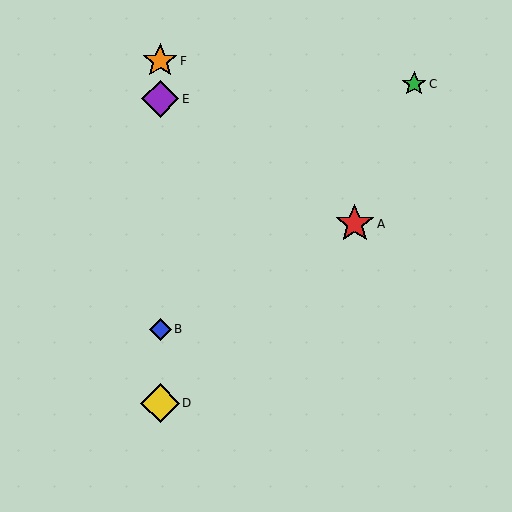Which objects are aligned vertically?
Objects B, D, E, F are aligned vertically.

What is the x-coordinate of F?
Object F is at x≈160.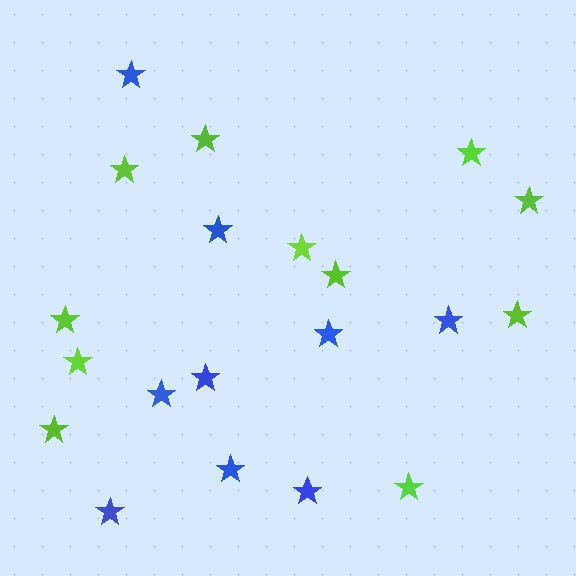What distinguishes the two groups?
There are 2 groups: one group of blue stars (9) and one group of lime stars (11).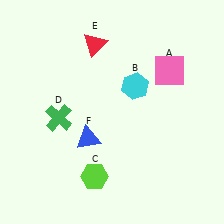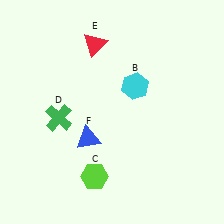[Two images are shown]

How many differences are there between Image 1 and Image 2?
There is 1 difference between the two images.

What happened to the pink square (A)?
The pink square (A) was removed in Image 2. It was in the top-right area of Image 1.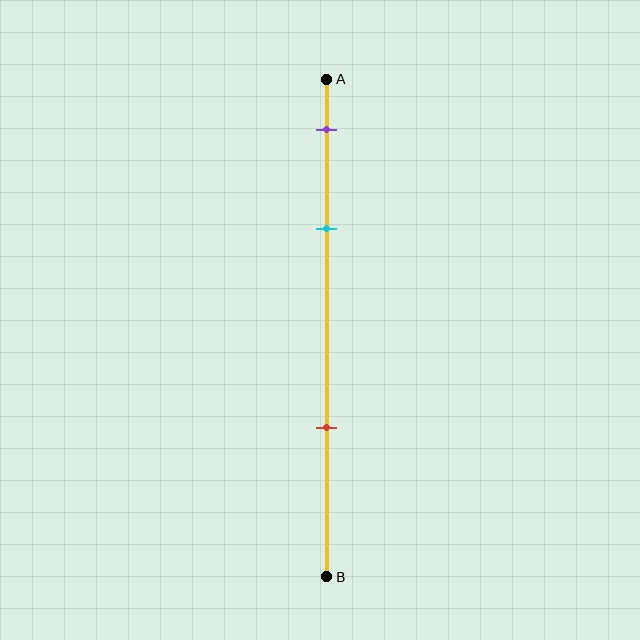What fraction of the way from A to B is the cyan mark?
The cyan mark is approximately 30% (0.3) of the way from A to B.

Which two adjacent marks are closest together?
The purple and cyan marks are the closest adjacent pair.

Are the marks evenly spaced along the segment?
No, the marks are not evenly spaced.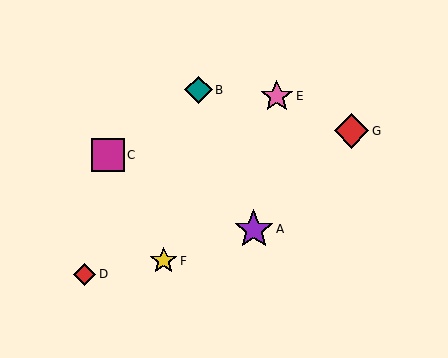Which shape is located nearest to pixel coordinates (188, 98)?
The teal diamond (labeled B) at (198, 90) is nearest to that location.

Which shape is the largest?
The purple star (labeled A) is the largest.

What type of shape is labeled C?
Shape C is a magenta square.